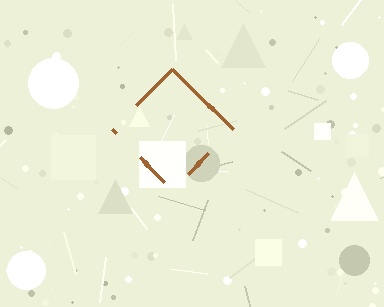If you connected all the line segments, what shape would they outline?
They would outline a diamond.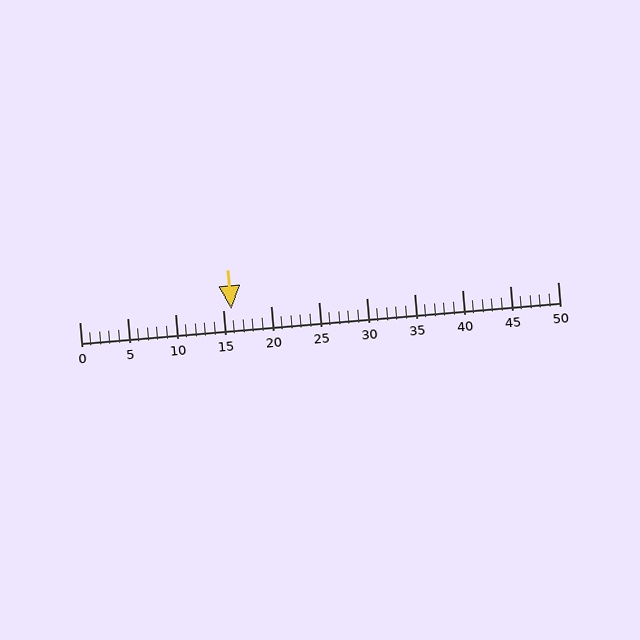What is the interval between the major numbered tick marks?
The major tick marks are spaced 5 units apart.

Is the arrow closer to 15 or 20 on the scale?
The arrow is closer to 15.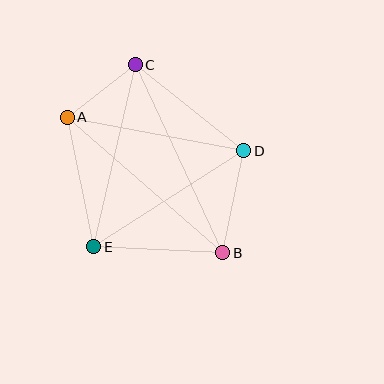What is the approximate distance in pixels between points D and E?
The distance between D and E is approximately 178 pixels.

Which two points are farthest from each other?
Points B and C are farthest from each other.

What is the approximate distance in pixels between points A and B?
The distance between A and B is approximately 207 pixels.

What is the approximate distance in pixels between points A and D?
The distance between A and D is approximately 180 pixels.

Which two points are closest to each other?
Points A and C are closest to each other.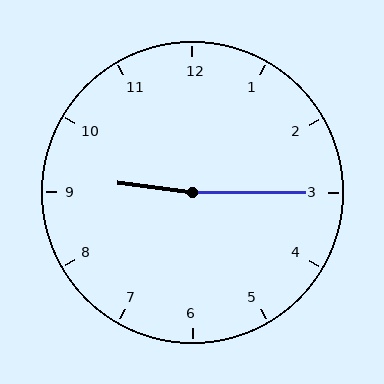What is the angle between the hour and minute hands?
Approximately 172 degrees.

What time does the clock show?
9:15.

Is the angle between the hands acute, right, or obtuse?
It is obtuse.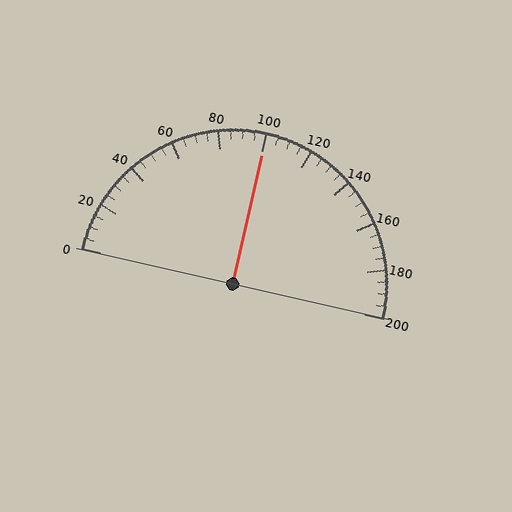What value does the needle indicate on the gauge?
The needle indicates approximately 100.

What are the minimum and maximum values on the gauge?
The gauge ranges from 0 to 200.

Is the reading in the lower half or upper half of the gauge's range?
The reading is in the upper half of the range (0 to 200).